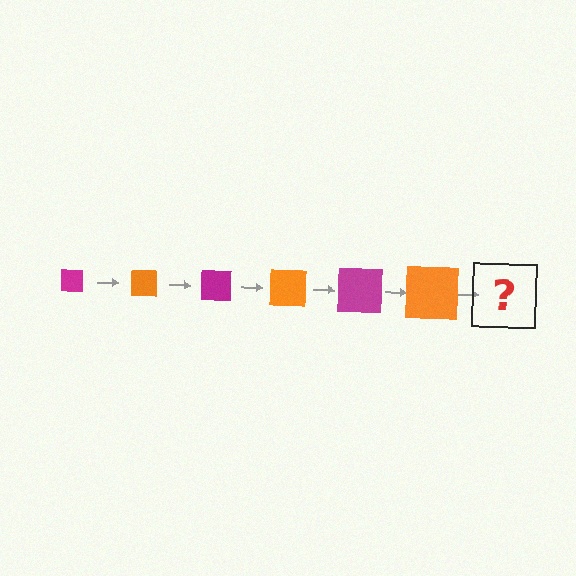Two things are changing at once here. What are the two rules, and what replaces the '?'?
The two rules are that the square grows larger each step and the color cycles through magenta and orange. The '?' should be a magenta square, larger than the previous one.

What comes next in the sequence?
The next element should be a magenta square, larger than the previous one.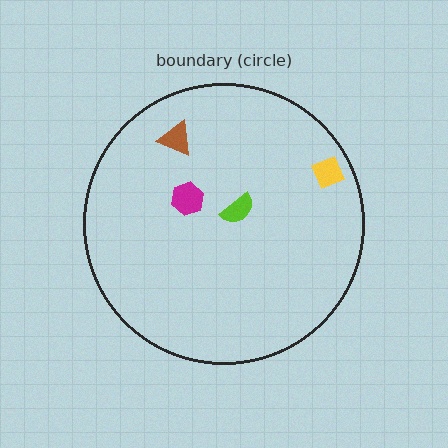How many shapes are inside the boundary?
4 inside, 0 outside.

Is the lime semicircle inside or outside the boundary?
Inside.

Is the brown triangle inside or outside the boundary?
Inside.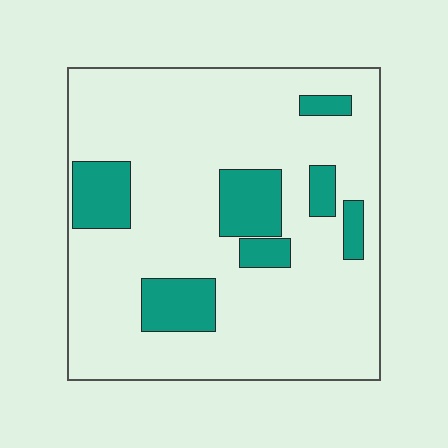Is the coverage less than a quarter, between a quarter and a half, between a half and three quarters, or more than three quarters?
Less than a quarter.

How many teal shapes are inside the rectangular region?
7.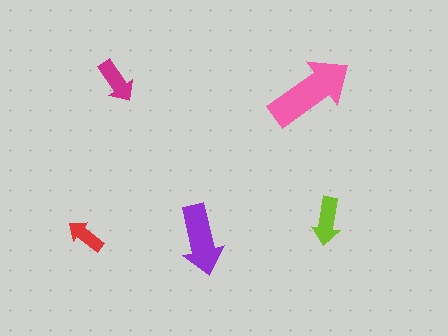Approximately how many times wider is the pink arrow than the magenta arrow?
About 2 times wider.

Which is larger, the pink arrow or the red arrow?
The pink one.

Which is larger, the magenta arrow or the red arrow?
The magenta one.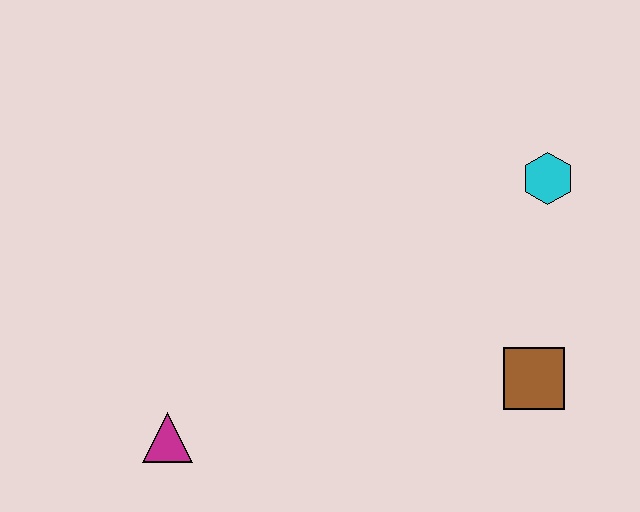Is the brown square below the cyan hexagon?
Yes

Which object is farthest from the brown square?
The magenta triangle is farthest from the brown square.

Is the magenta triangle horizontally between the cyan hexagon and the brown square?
No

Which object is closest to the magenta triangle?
The brown square is closest to the magenta triangle.